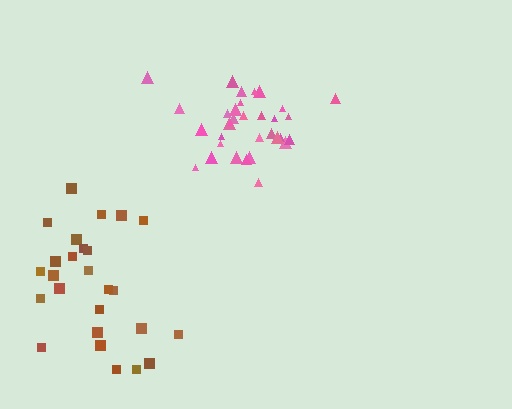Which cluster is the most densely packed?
Pink.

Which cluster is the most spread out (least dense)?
Brown.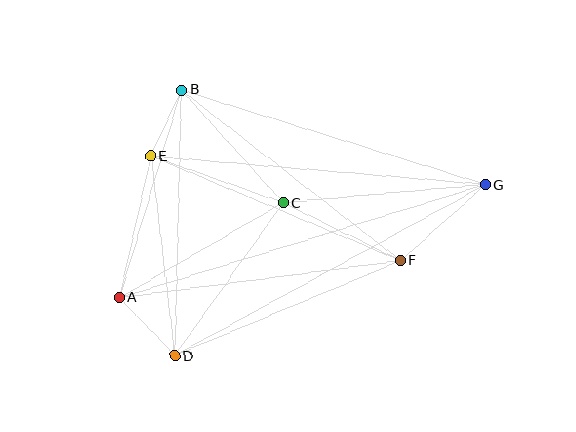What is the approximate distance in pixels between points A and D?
The distance between A and D is approximately 80 pixels.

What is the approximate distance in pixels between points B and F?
The distance between B and F is approximately 277 pixels.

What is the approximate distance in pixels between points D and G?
The distance between D and G is approximately 355 pixels.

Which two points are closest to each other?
Points B and E are closest to each other.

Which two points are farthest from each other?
Points A and G are farthest from each other.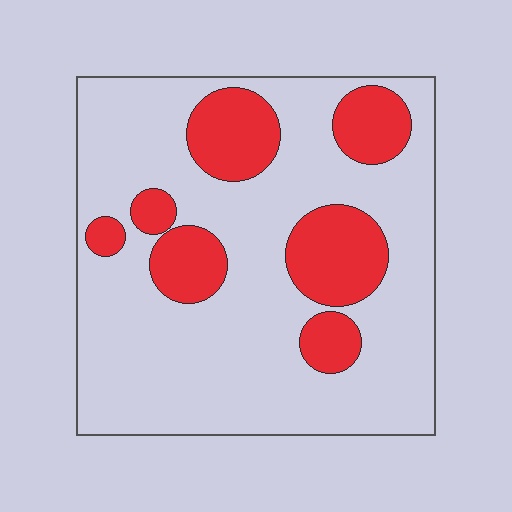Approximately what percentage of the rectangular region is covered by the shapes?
Approximately 25%.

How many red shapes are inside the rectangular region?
7.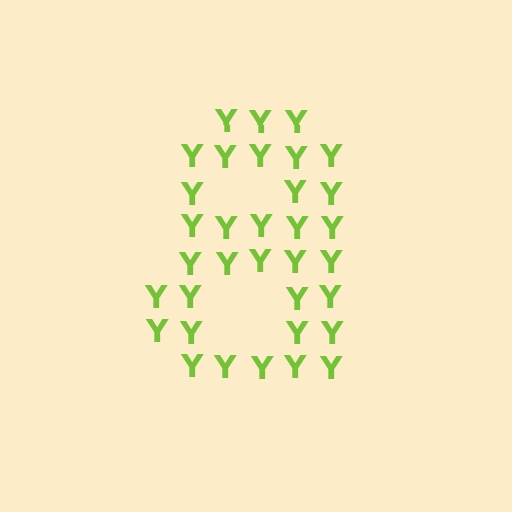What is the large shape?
The large shape is the digit 8.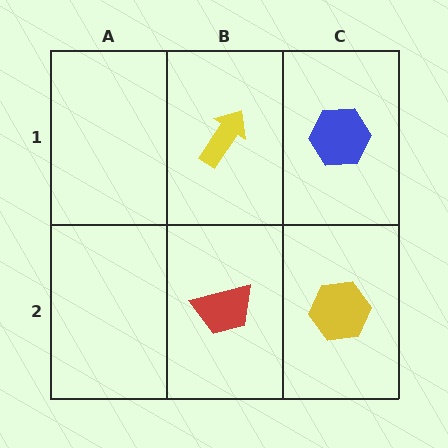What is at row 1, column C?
A blue hexagon.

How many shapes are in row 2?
2 shapes.